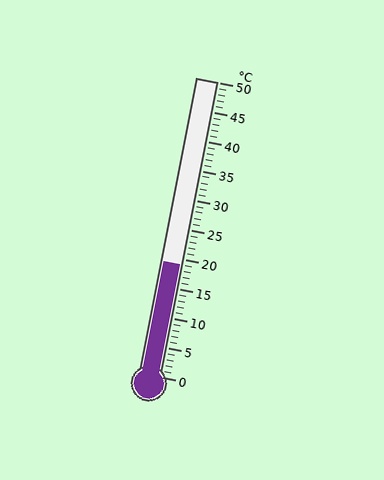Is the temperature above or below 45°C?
The temperature is below 45°C.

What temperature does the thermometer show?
The thermometer shows approximately 19°C.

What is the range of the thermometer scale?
The thermometer scale ranges from 0°C to 50°C.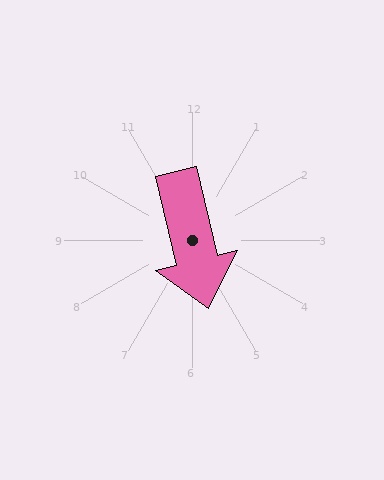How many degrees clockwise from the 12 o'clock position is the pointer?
Approximately 167 degrees.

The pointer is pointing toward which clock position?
Roughly 6 o'clock.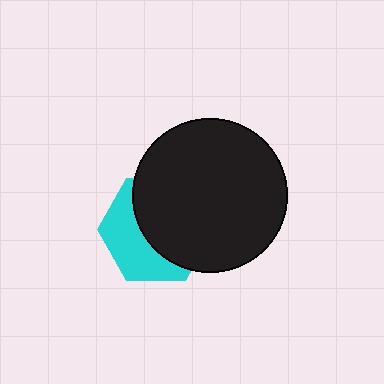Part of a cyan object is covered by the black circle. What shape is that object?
It is a hexagon.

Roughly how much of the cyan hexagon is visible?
A small part of it is visible (roughly 42%).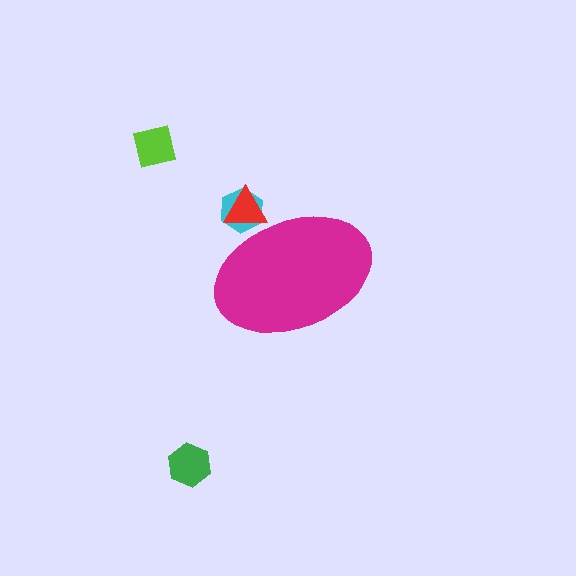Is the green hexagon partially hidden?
No, the green hexagon is fully visible.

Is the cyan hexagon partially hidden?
Yes, the cyan hexagon is partially hidden behind the magenta ellipse.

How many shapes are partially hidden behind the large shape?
2 shapes are partially hidden.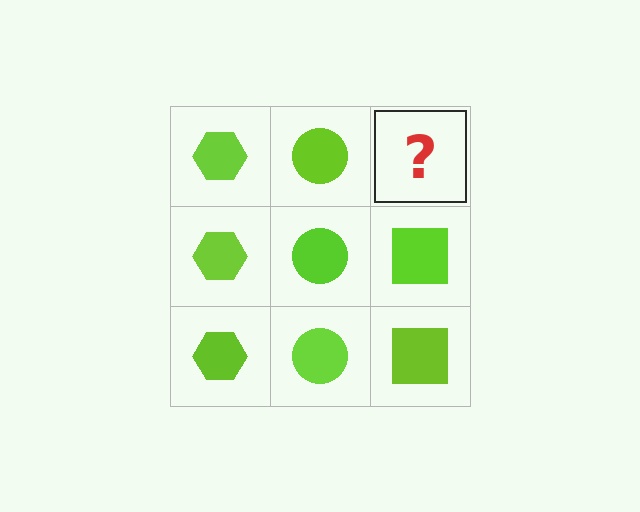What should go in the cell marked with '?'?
The missing cell should contain a lime square.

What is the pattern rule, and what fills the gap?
The rule is that each column has a consistent shape. The gap should be filled with a lime square.